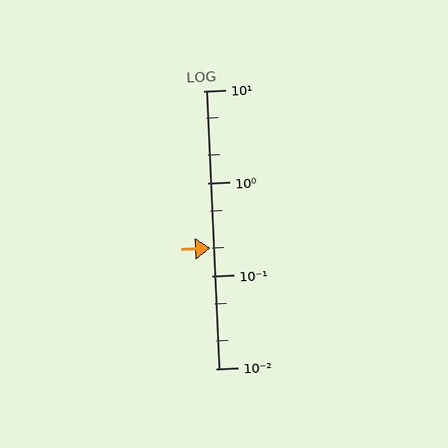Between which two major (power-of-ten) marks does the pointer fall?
The pointer is between 0.1 and 1.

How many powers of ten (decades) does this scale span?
The scale spans 3 decades, from 0.01 to 10.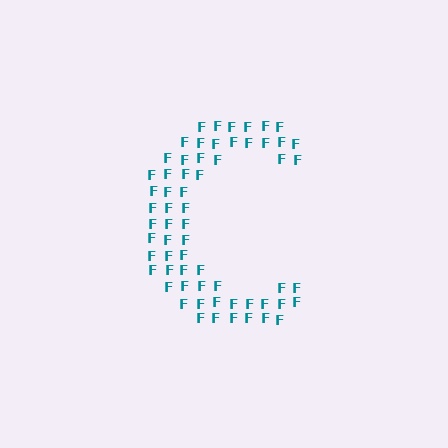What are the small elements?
The small elements are letter F's.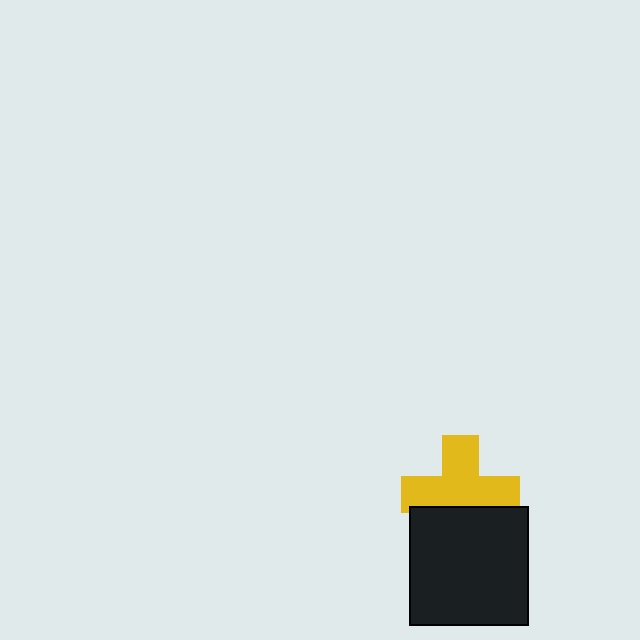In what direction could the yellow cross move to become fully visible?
The yellow cross could move up. That would shift it out from behind the black square entirely.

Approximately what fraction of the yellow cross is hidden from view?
Roughly 33% of the yellow cross is hidden behind the black square.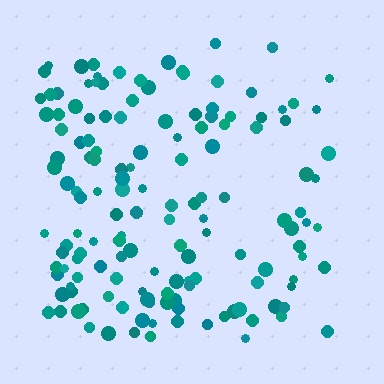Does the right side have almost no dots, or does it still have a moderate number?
Still a moderate number, just noticeably fewer than the left.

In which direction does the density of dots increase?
From right to left, with the left side densest.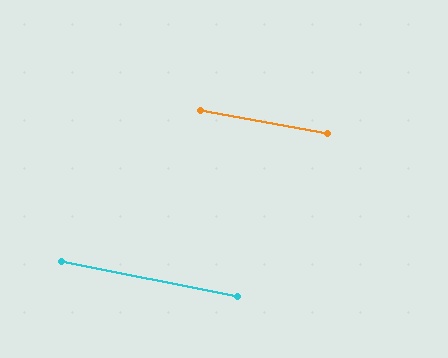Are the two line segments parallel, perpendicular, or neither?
Parallel — their directions differ by only 0.8°.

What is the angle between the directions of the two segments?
Approximately 1 degree.